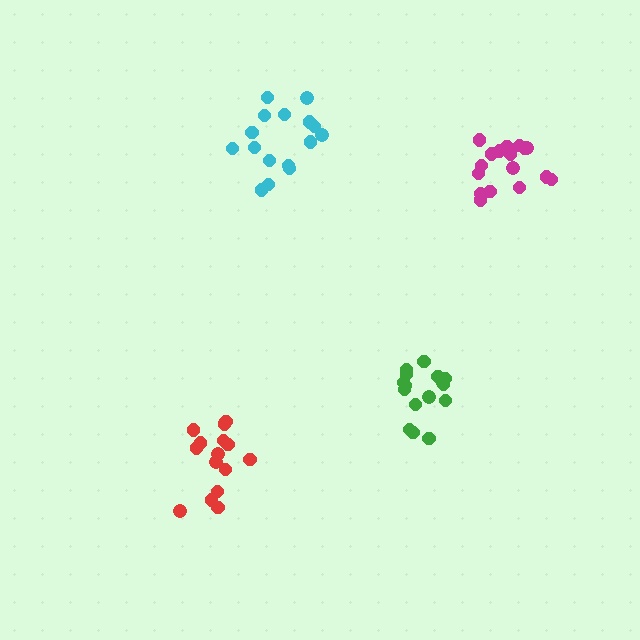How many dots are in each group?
Group 1: 15 dots, Group 2: 16 dots, Group 3: 17 dots, Group 4: 16 dots (64 total).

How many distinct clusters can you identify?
There are 4 distinct clusters.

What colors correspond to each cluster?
The clusters are colored: red, green, magenta, cyan.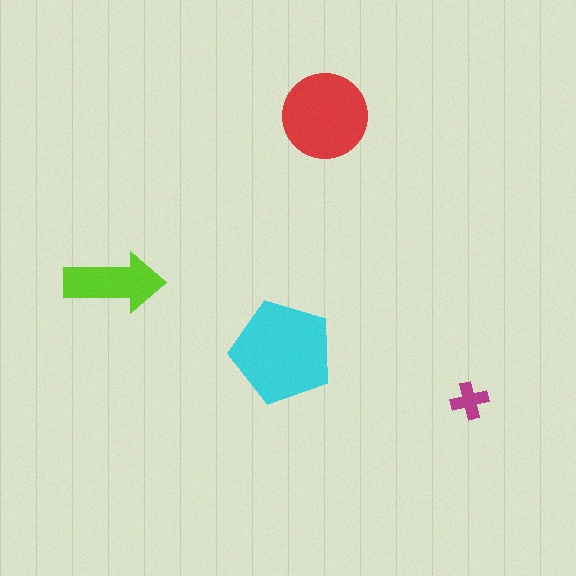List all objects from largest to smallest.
The cyan pentagon, the red circle, the lime arrow, the magenta cross.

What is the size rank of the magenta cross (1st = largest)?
4th.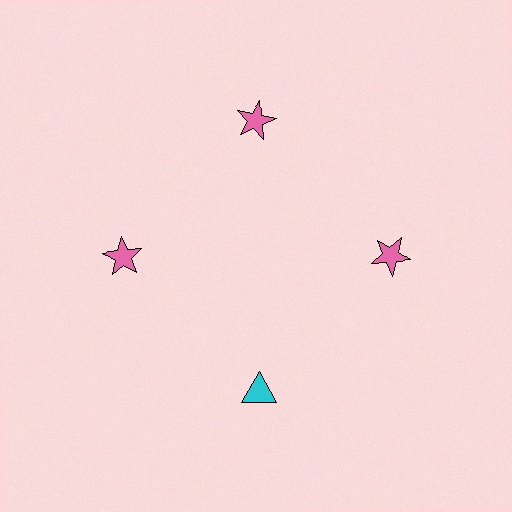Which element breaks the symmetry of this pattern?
The cyan triangle at roughly the 6 o'clock position breaks the symmetry. All other shapes are pink stars.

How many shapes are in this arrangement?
There are 4 shapes arranged in a ring pattern.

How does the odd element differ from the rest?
It differs in both color (cyan instead of pink) and shape (triangle instead of star).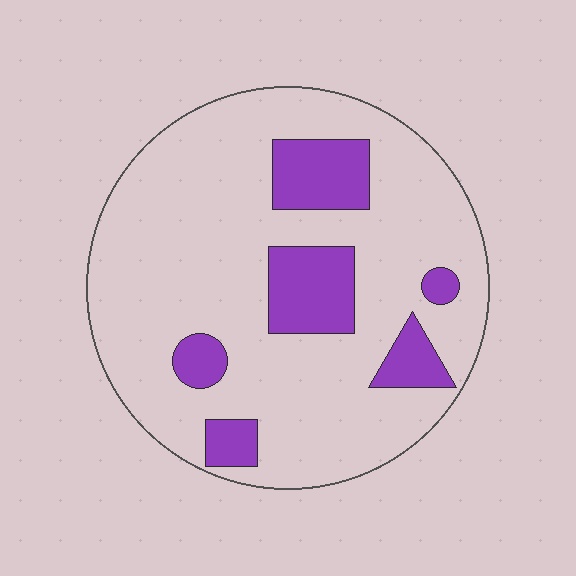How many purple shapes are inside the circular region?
6.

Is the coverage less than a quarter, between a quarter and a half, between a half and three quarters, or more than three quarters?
Less than a quarter.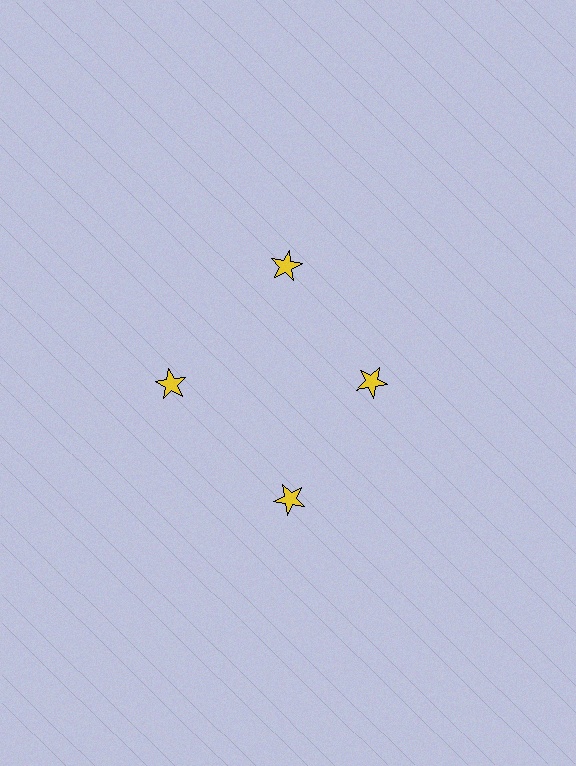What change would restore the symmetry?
The symmetry would be restored by moving it outward, back onto the ring so that all 4 stars sit at equal angles and equal distance from the center.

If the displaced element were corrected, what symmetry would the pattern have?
It would have 4-fold rotational symmetry — the pattern would map onto itself every 90 degrees.